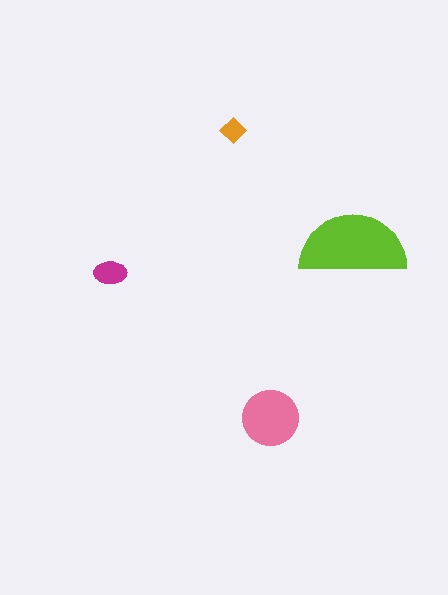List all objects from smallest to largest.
The orange diamond, the magenta ellipse, the pink circle, the lime semicircle.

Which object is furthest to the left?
The magenta ellipse is leftmost.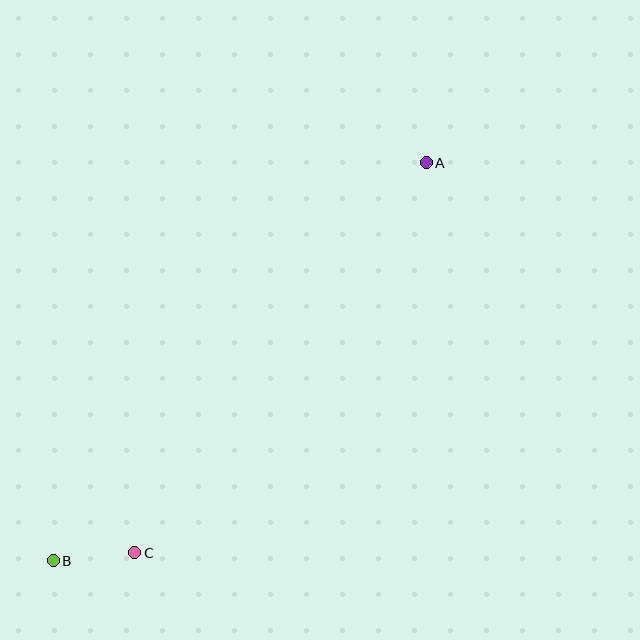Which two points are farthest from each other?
Points A and B are farthest from each other.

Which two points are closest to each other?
Points B and C are closest to each other.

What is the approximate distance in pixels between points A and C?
The distance between A and C is approximately 487 pixels.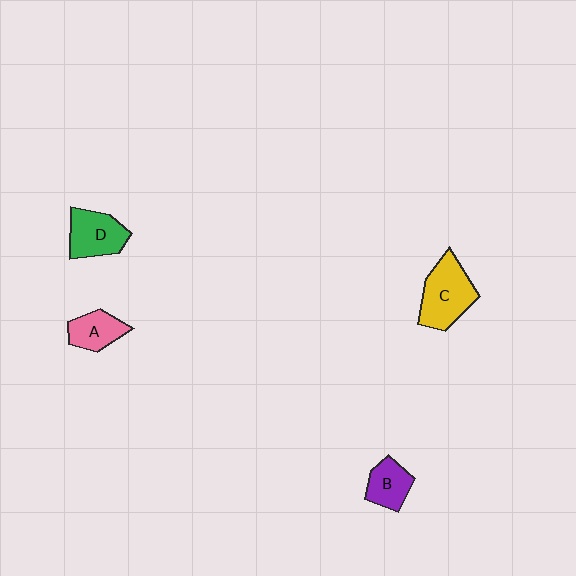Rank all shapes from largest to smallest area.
From largest to smallest: C (yellow), D (green), A (pink), B (purple).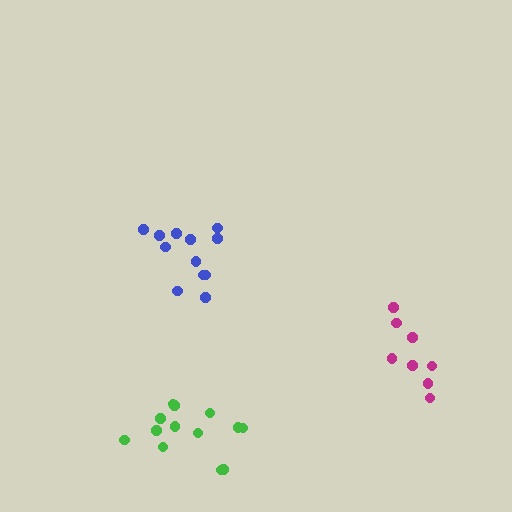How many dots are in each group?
Group 1: 13 dots, Group 2: 12 dots, Group 3: 8 dots (33 total).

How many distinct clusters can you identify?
There are 3 distinct clusters.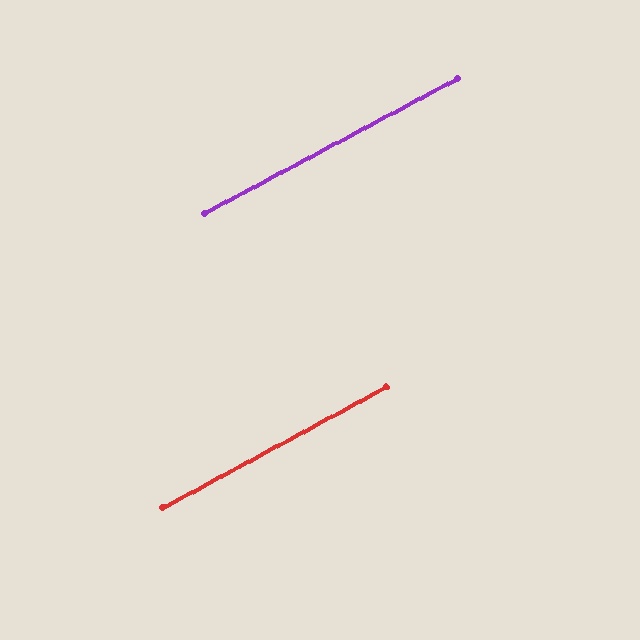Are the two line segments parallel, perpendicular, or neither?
Parallel — their directions differ by only 0.3°.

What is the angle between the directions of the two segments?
Approximately 0 degrees.